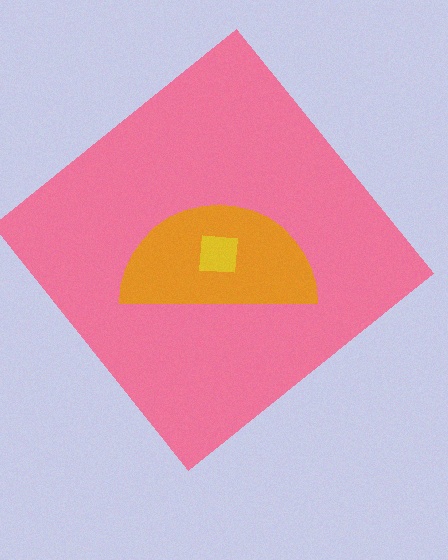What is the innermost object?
The yellow square.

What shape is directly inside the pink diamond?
The orange semicircle.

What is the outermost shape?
The pink diamond.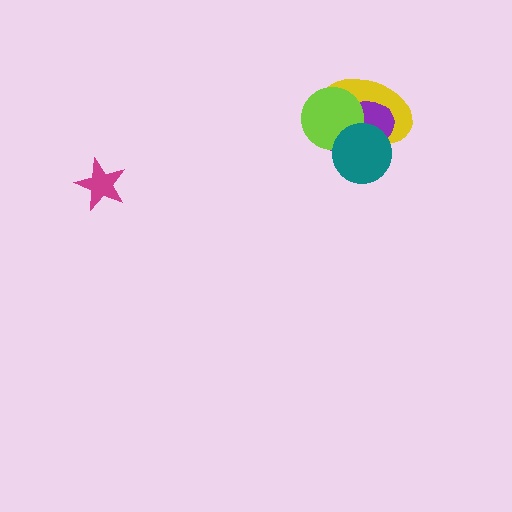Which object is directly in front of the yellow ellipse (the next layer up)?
The purple ellipse is directly in front of the yellow ellipse.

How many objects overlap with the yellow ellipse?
3 objects overlap with the yellow ellipse.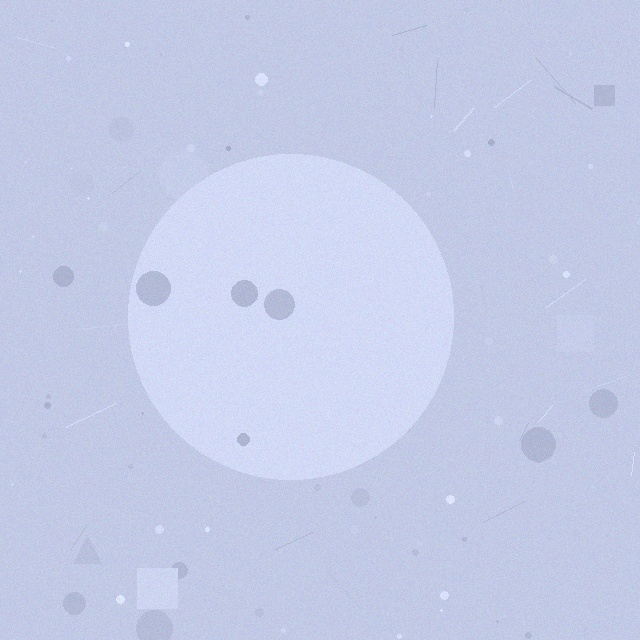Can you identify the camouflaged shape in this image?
The camouflaged shape is a circle.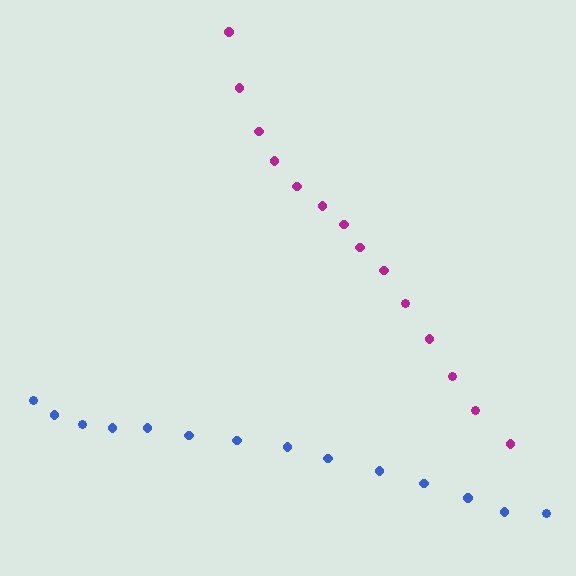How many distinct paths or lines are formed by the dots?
There are 2 distinct paths.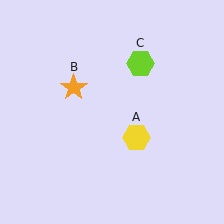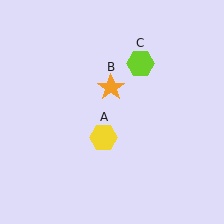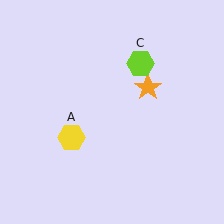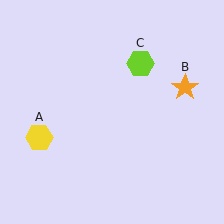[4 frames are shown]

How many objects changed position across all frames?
2 objects changed position: yellow hexagon (object A), orange star (object B).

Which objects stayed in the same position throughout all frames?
Lime hexagon (object C) remained stationary.